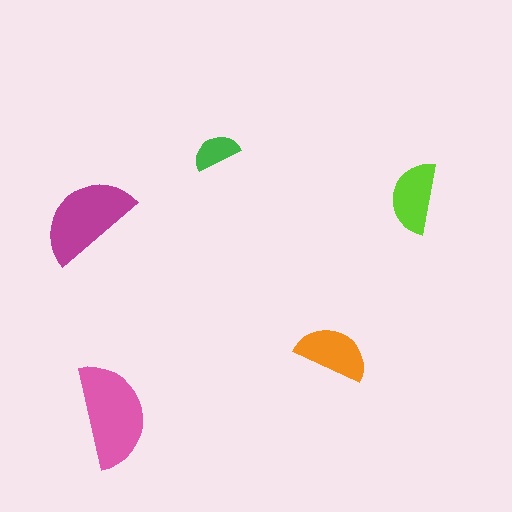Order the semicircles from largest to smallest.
the pink one, the magenta one, the orange one, the lime one, the green one.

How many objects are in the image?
There are 5 objects in the image.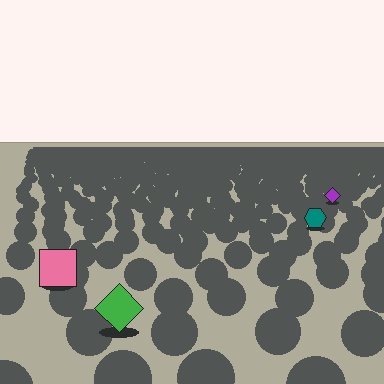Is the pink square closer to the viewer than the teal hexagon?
Yes. The pink square is closer — you can tell from the texture gradient: the ground texture is coarser near it.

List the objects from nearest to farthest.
From nearest to farthest: the green diamond, the pink square, the teal hexagon, the purple diamond.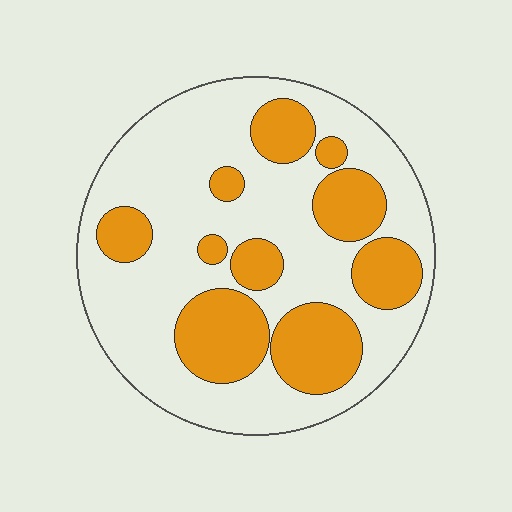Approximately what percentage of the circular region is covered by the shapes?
Approximately 35%.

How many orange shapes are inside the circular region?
10.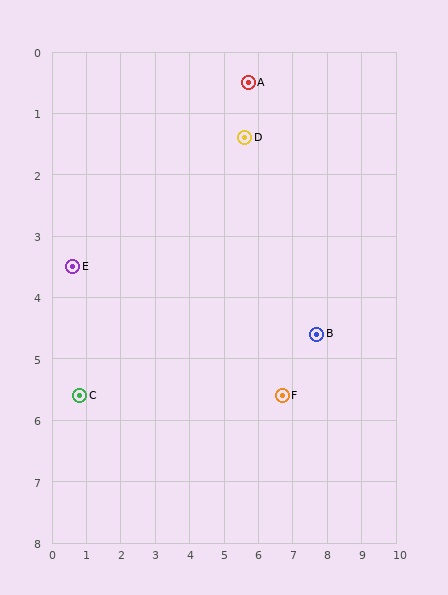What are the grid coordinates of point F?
Point F is at approximately (6.7, 5.6).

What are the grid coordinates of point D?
Point D is at approximately (5.6, 1.4).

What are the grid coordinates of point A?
Point A is at approximately (5.7, 0.5).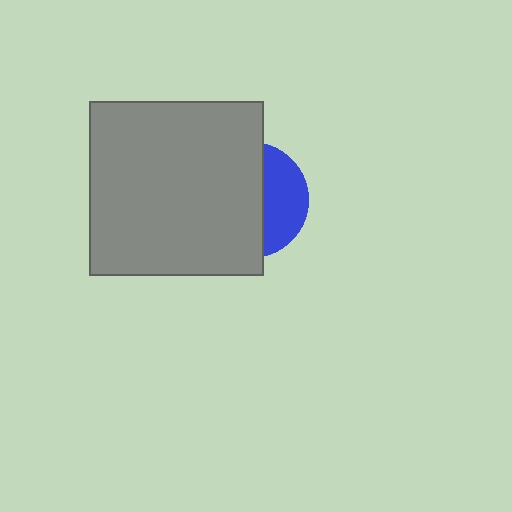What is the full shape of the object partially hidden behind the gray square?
The partially hidden object is a blue circle.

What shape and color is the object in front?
The object in front is a gray square.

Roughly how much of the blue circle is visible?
A small part of it is visible (roughly 36%).